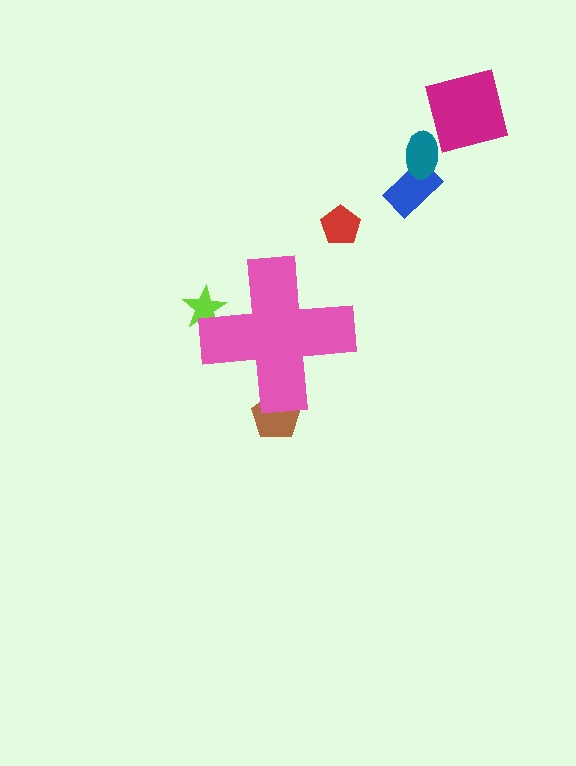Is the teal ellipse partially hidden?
No, the teal ellipse is fully visible.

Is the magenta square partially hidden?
No, the magenta square is fully visible.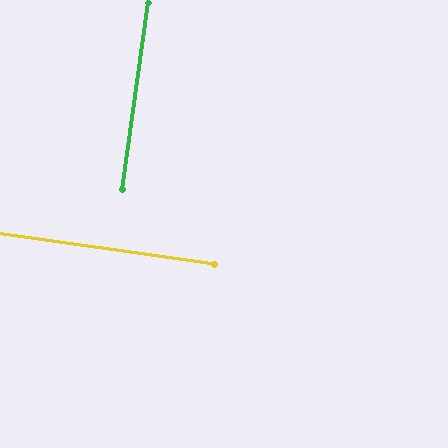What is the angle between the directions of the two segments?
Approximately 90 degrees.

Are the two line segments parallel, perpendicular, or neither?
Perpendicular — they meet at approximately 90°.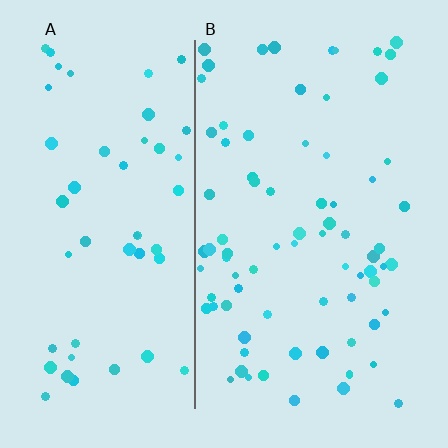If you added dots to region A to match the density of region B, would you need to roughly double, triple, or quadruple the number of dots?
Approximately double.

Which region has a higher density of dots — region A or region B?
B (the right).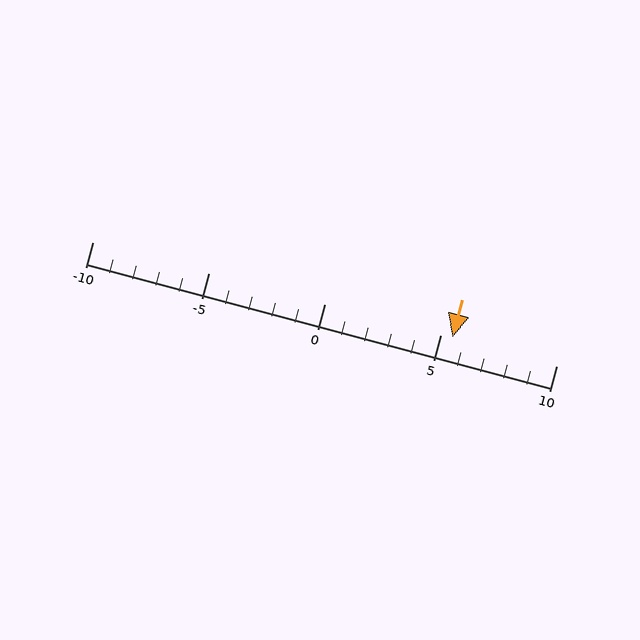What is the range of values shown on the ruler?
The ruler shows values from -10 to 10.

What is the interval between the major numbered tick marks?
The major tick marks are spaced 5 units apart.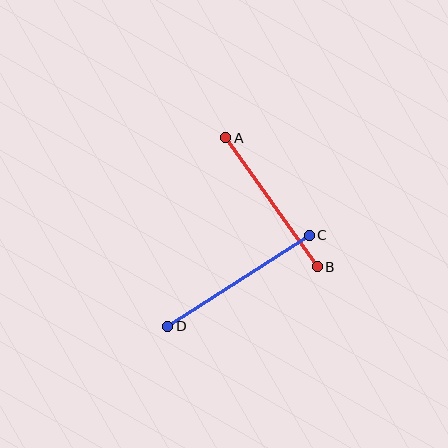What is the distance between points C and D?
The distance is approximately 168 pixels.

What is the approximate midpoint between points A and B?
The midpoint is at approximately (271, 202) pixels.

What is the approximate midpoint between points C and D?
The midpoint is at approximately (238, 281) pixels.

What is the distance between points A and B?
The distance is approximately 158 pixels.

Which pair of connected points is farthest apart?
Points C and D are farthest apart.